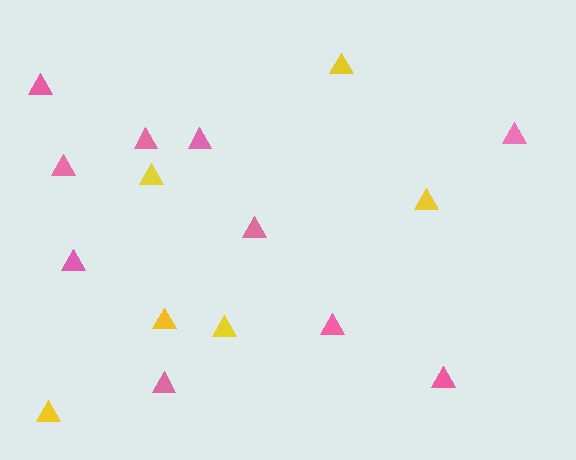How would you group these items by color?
There are 2 groups: one group of yellow triangles (6) and one group of pink triangles (10).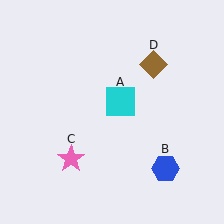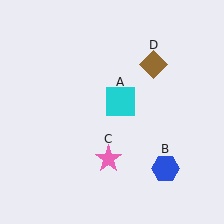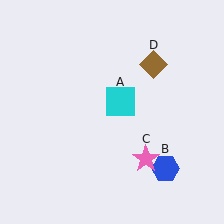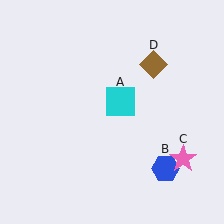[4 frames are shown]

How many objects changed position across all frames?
1 object changed position: pink star (object C).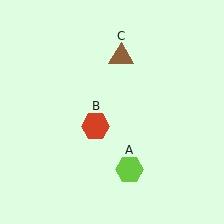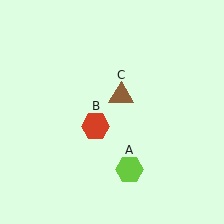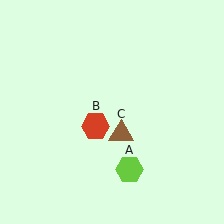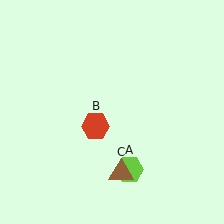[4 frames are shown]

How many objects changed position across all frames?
1 object changed position: brown triangle (object C).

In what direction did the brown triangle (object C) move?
The brown triangle (object C) moved down.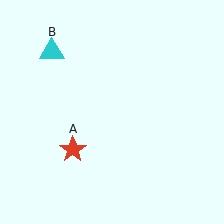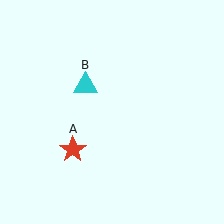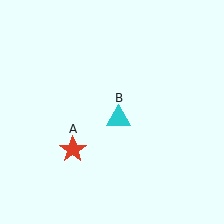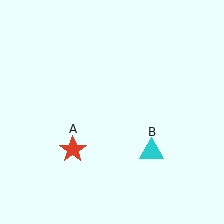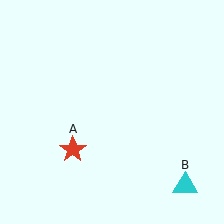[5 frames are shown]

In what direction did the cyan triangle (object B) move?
The cyan triangle (object B) moved down and to the right.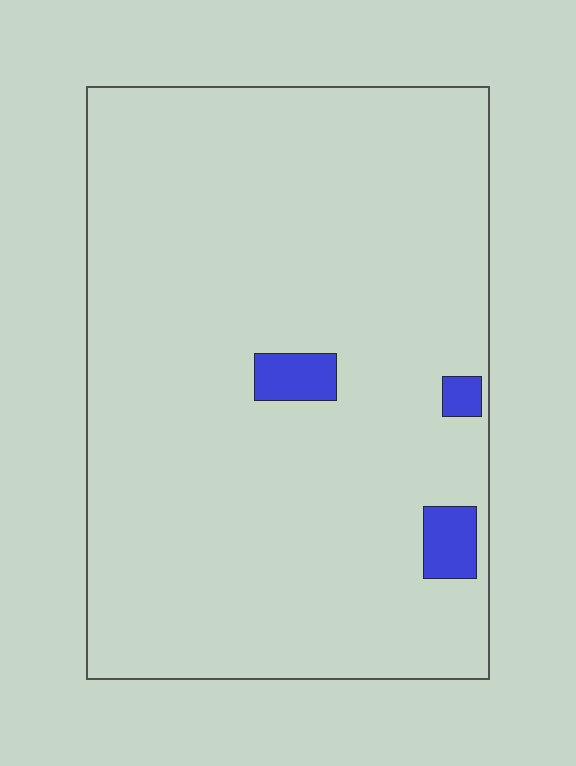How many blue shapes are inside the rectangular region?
3.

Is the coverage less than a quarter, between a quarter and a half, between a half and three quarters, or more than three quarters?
Less than a quarter.